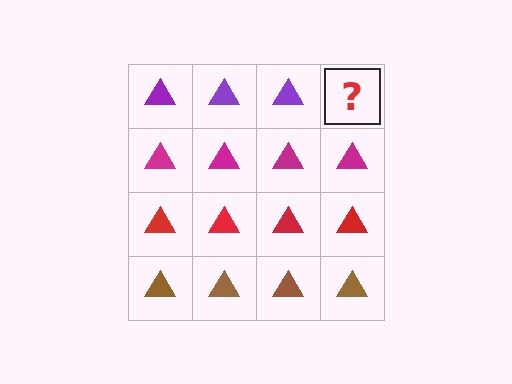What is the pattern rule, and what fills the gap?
The rule is that each row has a consistent color. The gap should be filled with a purple triangle.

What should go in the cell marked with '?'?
The missing cell should contain a purple triangle.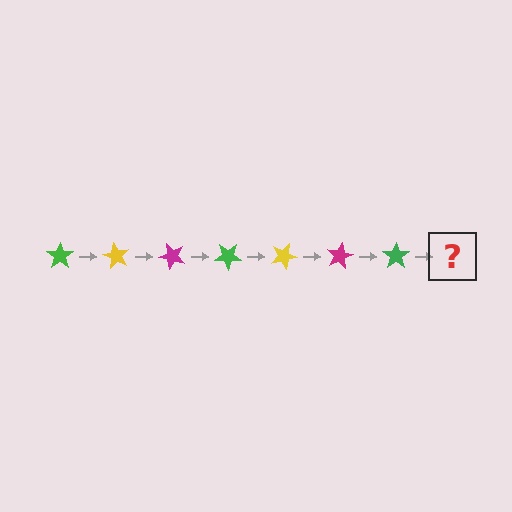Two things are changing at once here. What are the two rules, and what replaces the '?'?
The two rules are that it rotates 60 degrees each step and the color cycles through green, yellow, and magenta. The '?' should be a yellow star, rotated 420 degrees from the start.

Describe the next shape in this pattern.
It should be a yellow star, rotated 420 degrees from the start.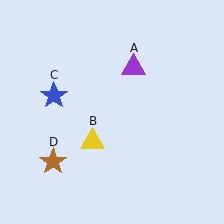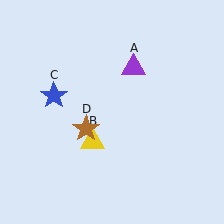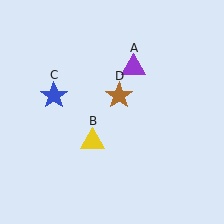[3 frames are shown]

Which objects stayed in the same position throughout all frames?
Purple triangle (object A) and yellow triangle (object B) and blue star (object C) remained stationary.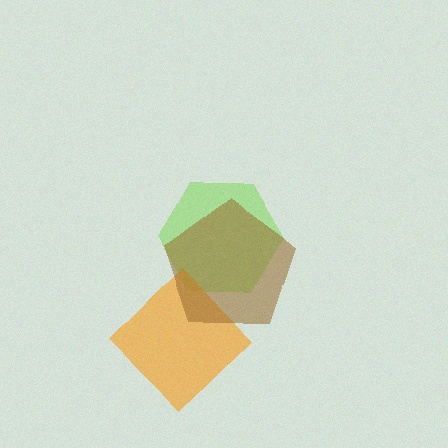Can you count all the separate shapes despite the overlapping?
Yes, there are 3 separate shapes.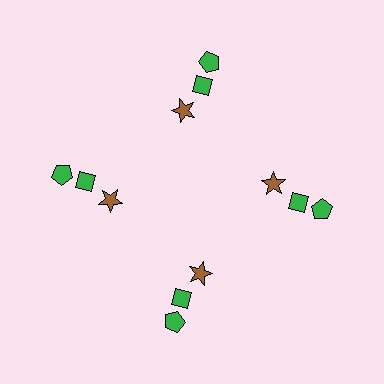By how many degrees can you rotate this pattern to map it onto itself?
The pattern maps onto itself every 90 degrees of rotation.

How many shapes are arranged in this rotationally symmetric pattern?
There are 12 shapes, arranged in 4 groups of 3.